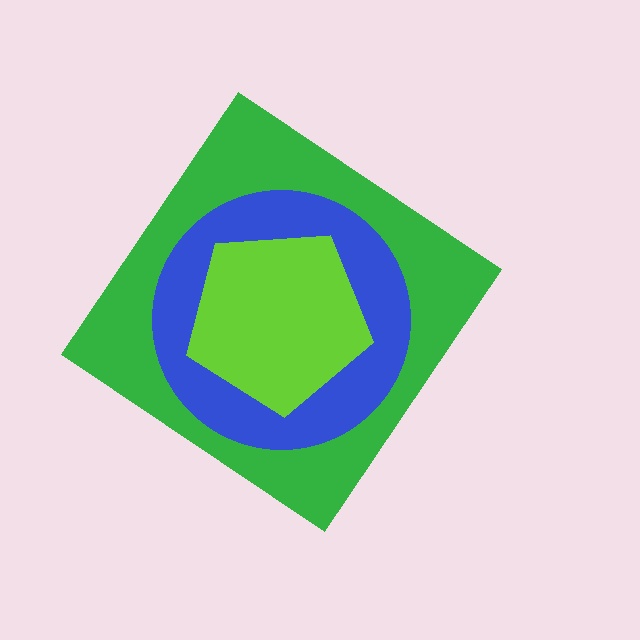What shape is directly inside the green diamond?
The blue circle.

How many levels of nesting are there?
3.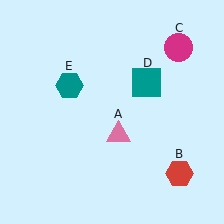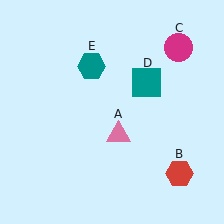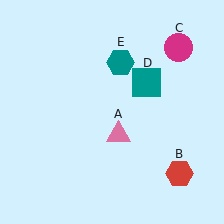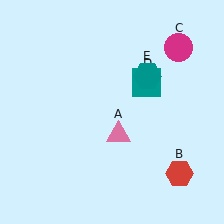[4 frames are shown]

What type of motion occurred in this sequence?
The teal hexagon (object E) rotated clockwise around the center of the scene.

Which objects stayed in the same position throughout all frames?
Pink triangle (object A) and red hexagon (object B) and magenta circle (object C) and teal square (object D) remained stationary.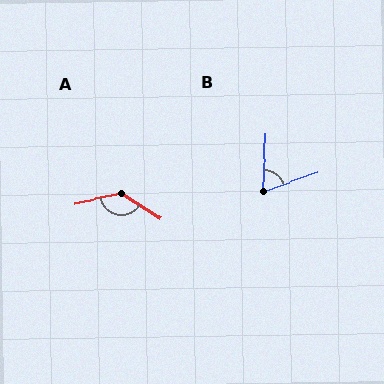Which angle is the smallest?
B, at approximately 68 degrees.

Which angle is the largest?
A, at approximately 136 degrees.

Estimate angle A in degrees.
Approximately 136 degrees.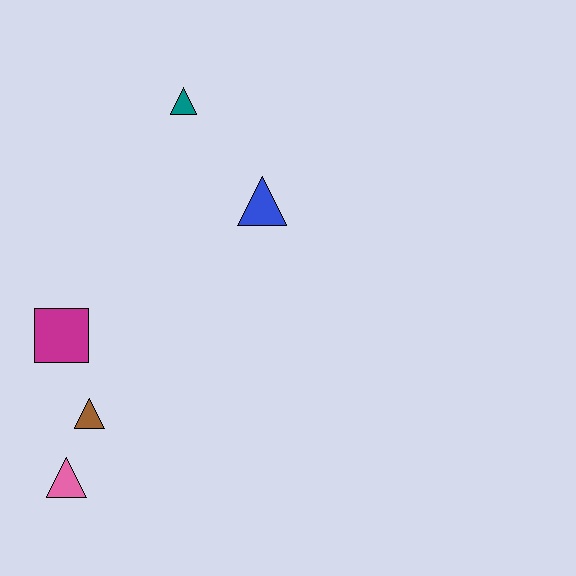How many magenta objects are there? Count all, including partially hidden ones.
There is 1 magenta object.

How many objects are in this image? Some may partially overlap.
There are 5 objects.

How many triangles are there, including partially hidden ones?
There are 4 triangles.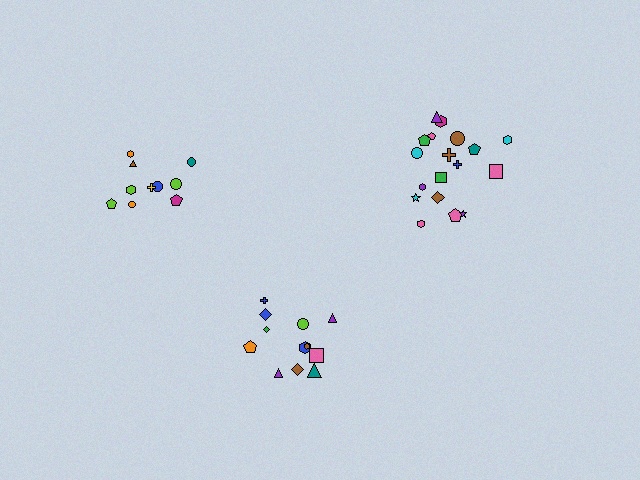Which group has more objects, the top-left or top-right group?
The top-right group.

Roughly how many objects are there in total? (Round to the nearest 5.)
Roughly 40 objects in total.